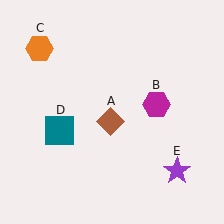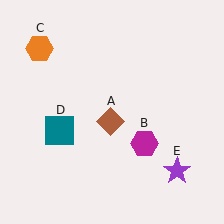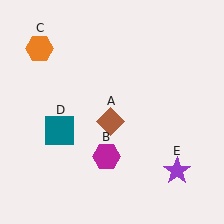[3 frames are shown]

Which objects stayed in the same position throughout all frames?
Brown diamond (object A) and orange hexagon (object C) and teal square (object D) and purple star (object E) remained stationary.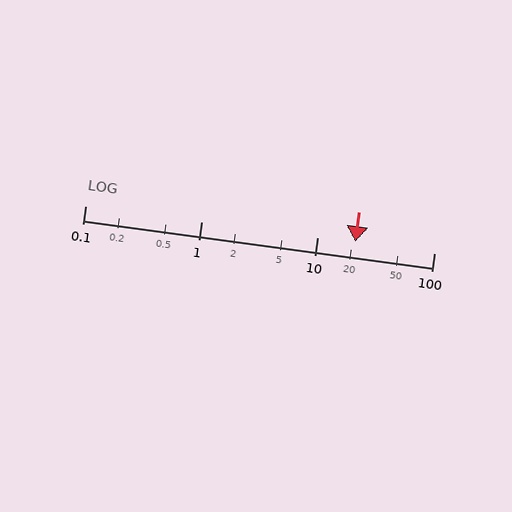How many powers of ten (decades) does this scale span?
The scale spans 3 decades, from 0.1 to 100.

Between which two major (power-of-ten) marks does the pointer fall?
The pointer is between 10 and 100.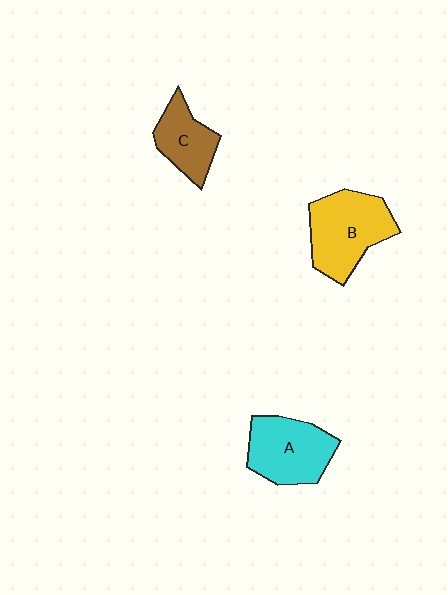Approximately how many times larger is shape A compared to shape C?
Approximately 1.4 times.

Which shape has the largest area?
Shape B (yellow).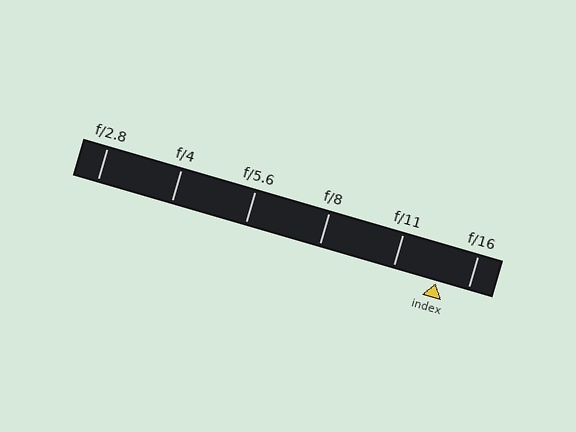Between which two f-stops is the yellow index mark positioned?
The index mark is between f/11 and f/16.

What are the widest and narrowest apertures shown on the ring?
The widest aperture shown is f/2.8 and the narrowest is f/16.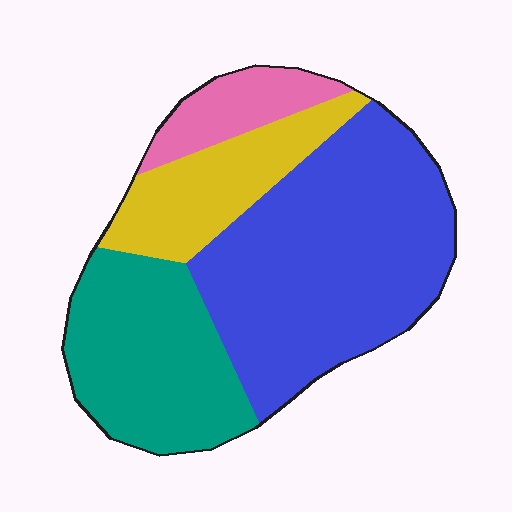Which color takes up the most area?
Blue, at roughly 45%.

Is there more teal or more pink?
Teal.